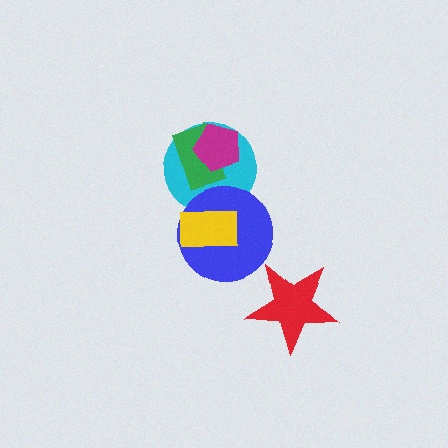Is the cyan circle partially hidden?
Yes, it is partially covered by another shape.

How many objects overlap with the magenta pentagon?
2 objects overlap with the magenta pentagon.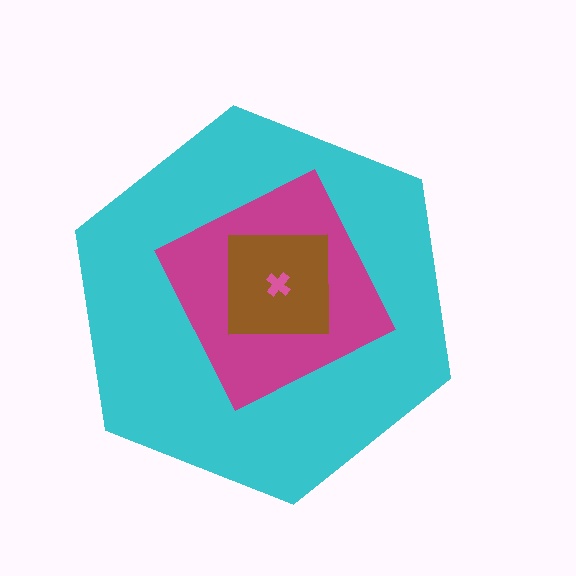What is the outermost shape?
The cyan hexagon.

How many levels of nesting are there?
4.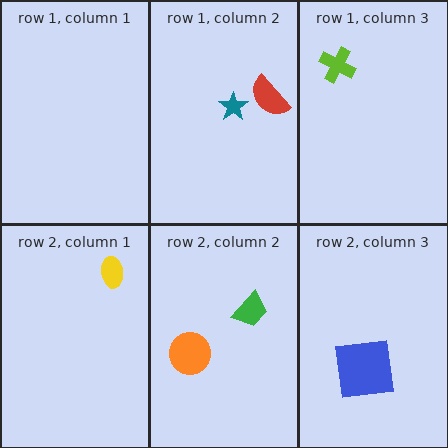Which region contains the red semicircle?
The row 1, column 2 region.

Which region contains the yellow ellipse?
The row 2, column 1 region.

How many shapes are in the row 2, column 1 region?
1.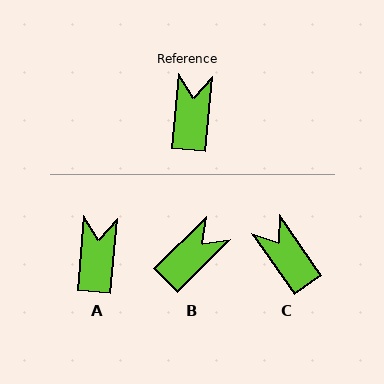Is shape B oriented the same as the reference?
No, it is off by about 40 degrees.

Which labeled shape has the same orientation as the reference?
A.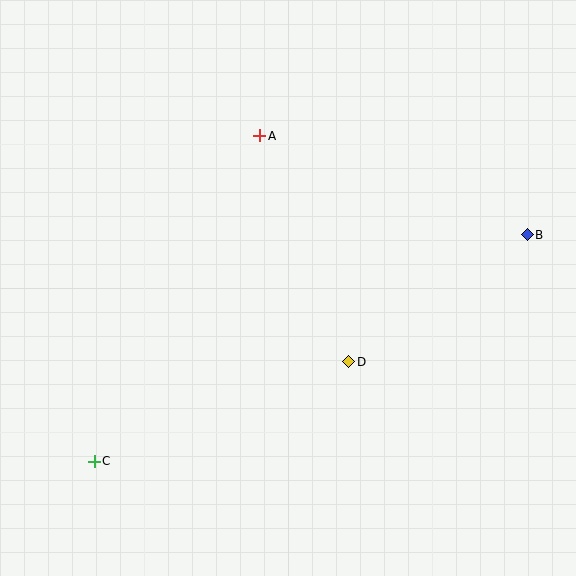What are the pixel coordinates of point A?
Point A is at (260, 136).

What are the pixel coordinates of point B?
Point B is at (527, 235).